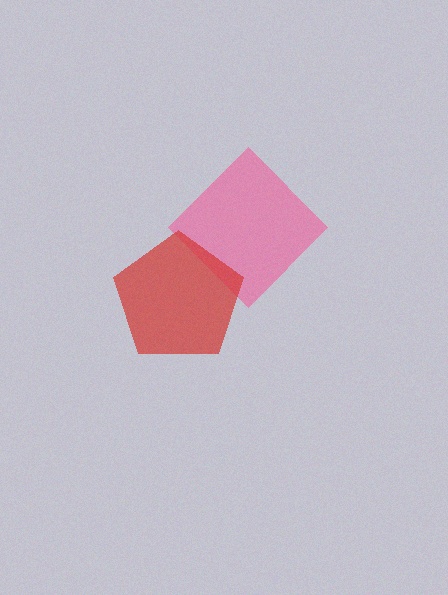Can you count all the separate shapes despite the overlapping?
Yes, there are 2 separate shapes.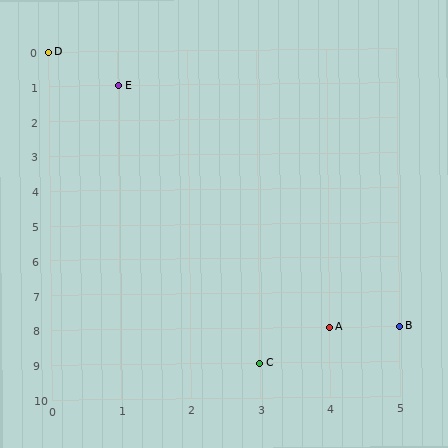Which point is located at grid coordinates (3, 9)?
Point C is at (3, 9).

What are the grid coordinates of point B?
Point B is at grid coordinates (5, 8).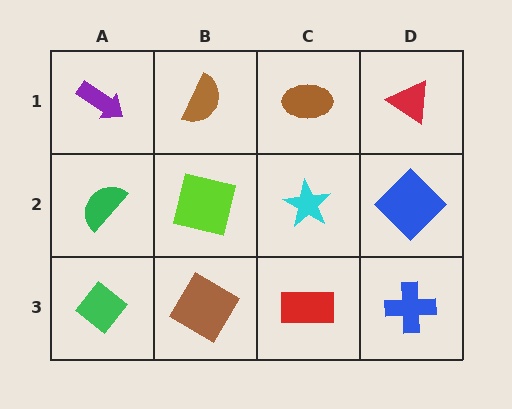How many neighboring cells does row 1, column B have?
3.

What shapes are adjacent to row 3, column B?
A lime square (row 2, column B), a green diamond (row 3, column A), a red rectangle (row 3, column C).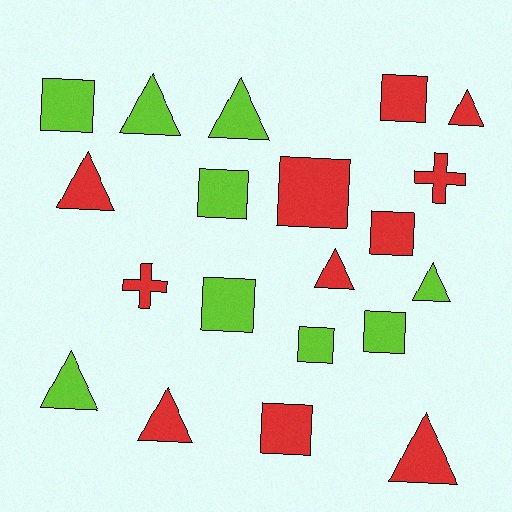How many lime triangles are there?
There are 4 lime triangles.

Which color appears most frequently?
Red, with 11 objects.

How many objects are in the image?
There are 20 objects.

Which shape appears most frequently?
Triangle, with 9 objects.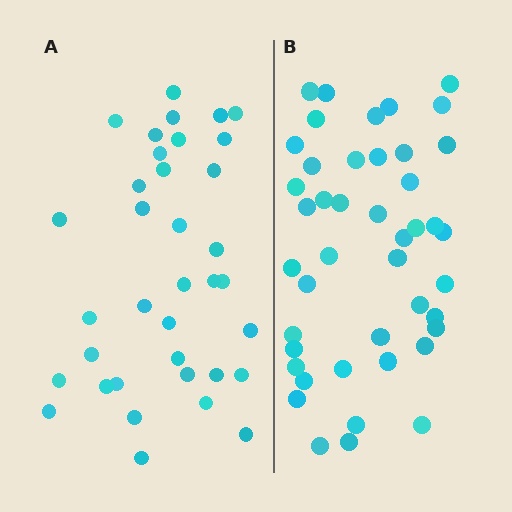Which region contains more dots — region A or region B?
Region B (the right region) has more dots.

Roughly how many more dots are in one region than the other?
Region B has roughly 8 or so more dots than region A.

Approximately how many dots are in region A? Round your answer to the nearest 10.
About 40 dots. (The exact count is 36, which rounds to 40.)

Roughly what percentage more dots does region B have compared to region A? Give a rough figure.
About 20% more.